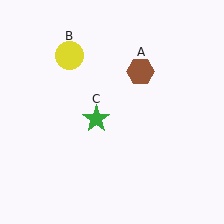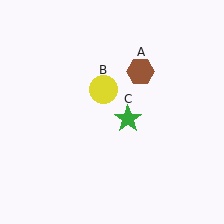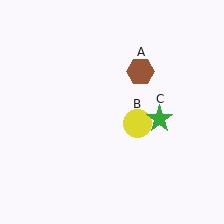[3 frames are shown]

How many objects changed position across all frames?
2 objects changed position: yellow circle (object B), green star (object C).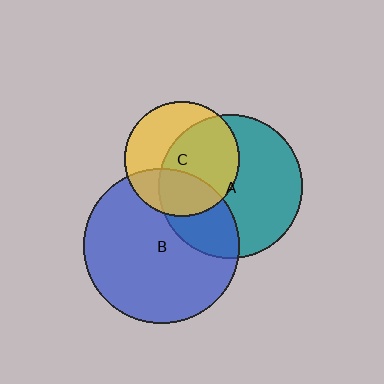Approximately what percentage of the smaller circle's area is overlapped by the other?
Approximately 30%.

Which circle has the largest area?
Circle B (blue).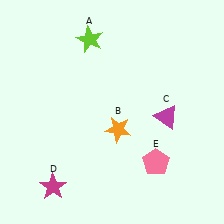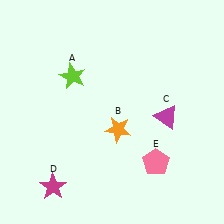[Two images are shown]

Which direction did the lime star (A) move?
The lime star (A) moved down.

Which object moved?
The lime star (A) moved down.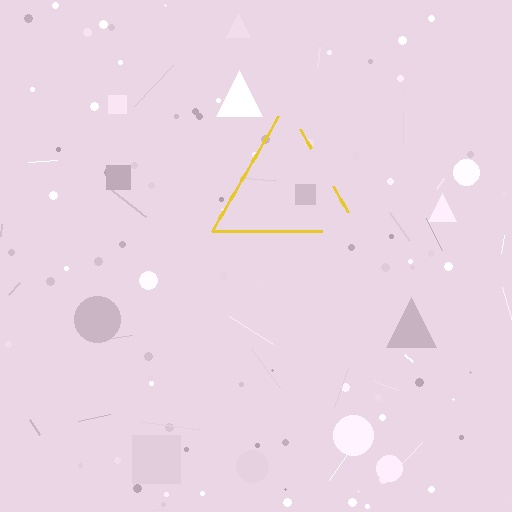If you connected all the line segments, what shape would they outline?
They would outline a triangle.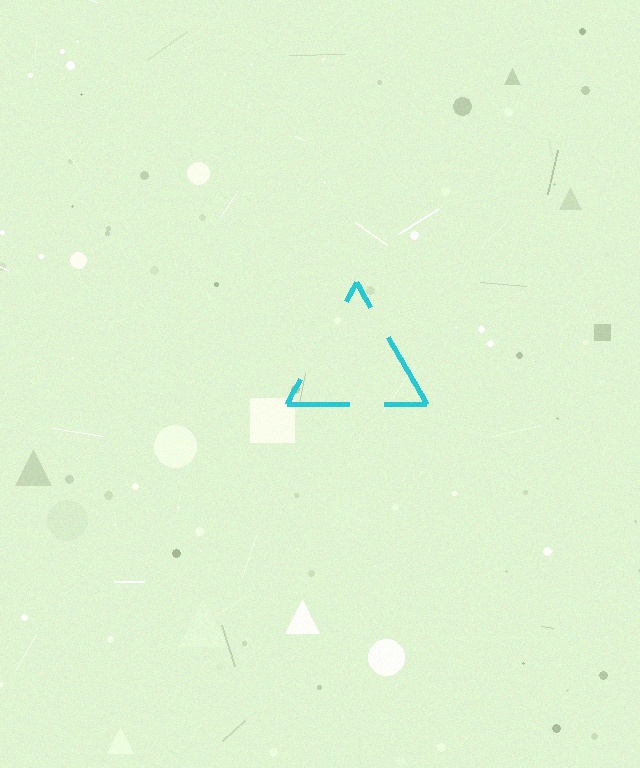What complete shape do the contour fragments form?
The contour fragments form a triangle.